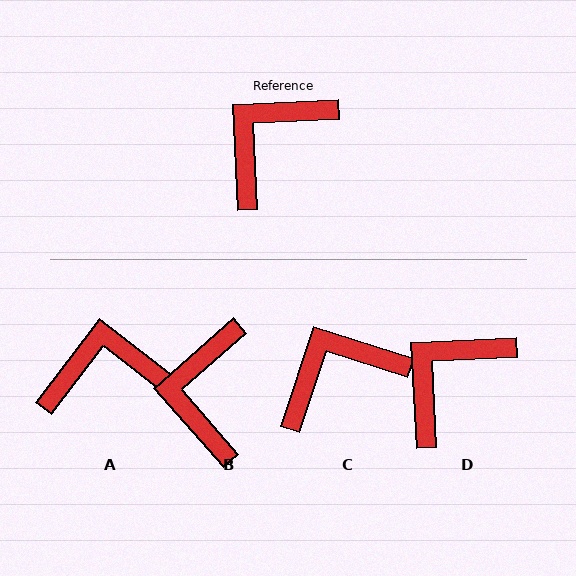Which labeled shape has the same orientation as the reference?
D.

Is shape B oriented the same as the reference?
No, it is off by about 39 degrees.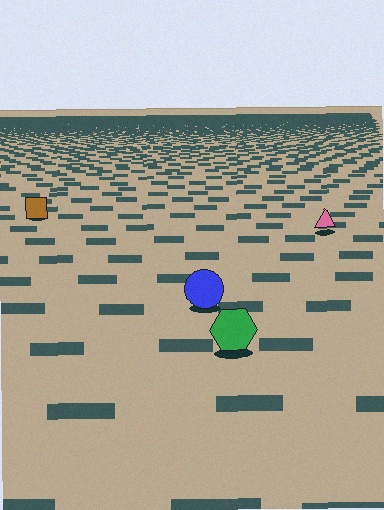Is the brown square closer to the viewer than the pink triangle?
No. The pink triangle is closer — you can tell from the texture gradient: the ground texture is coarser near it.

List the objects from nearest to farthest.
From nearest to farthest: the green hexagon, the blue circle, the pink triangle, the brown square.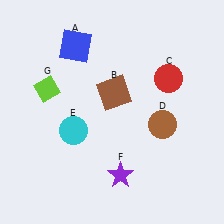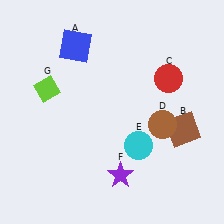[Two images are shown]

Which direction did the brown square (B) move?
The brown square (B) moved right.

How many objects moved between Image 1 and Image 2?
2 objects moved between the two images.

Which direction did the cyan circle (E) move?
The cyan circle (E) moved right.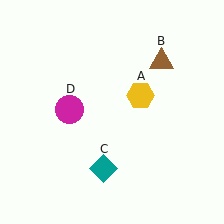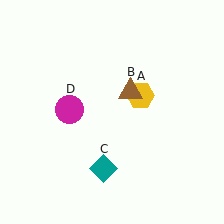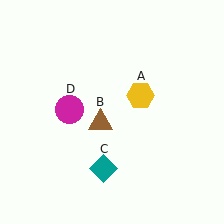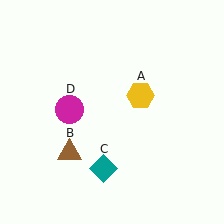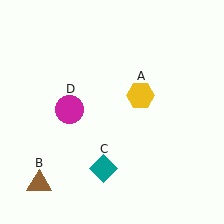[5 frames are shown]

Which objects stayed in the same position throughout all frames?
Yellow hexagon (object A) and teal diamond (object C) and magenta circle (object D) remained stationary.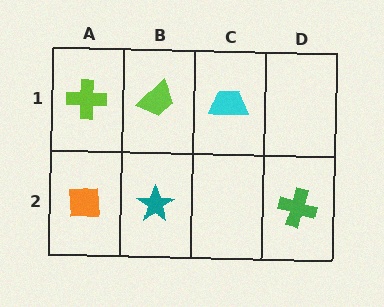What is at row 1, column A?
A lime cross.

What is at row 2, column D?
A green cross.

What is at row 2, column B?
A teal star.